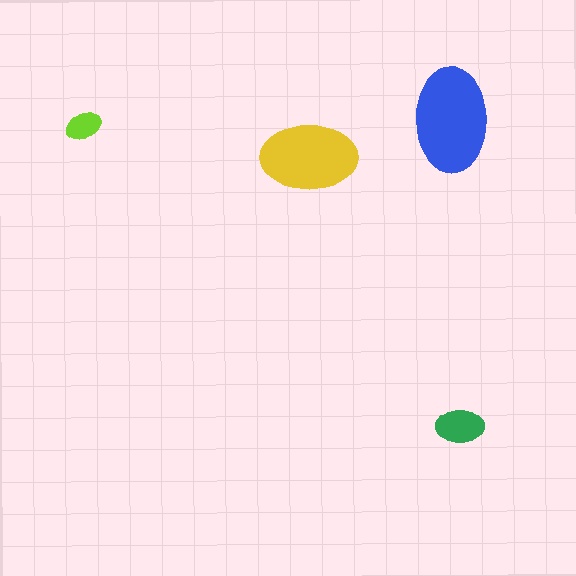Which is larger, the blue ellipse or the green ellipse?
The blue one.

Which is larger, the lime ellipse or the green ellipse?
The green one.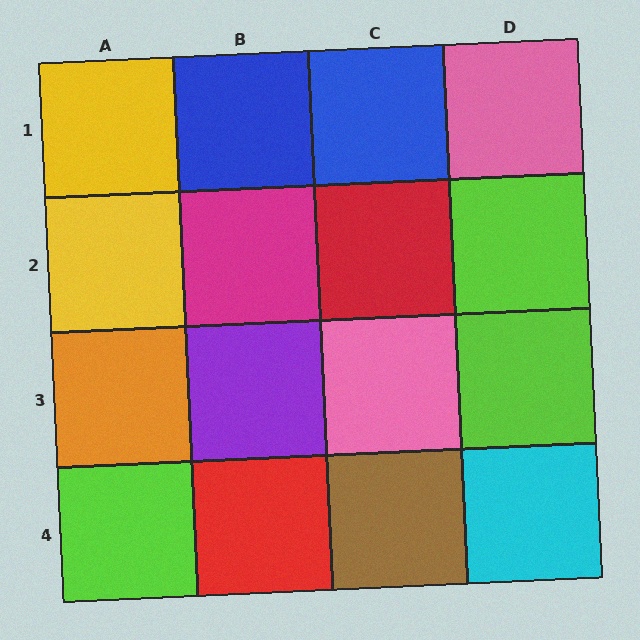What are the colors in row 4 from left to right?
Lime, red, brown, cyan.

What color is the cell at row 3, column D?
Lime.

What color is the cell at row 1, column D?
Pink.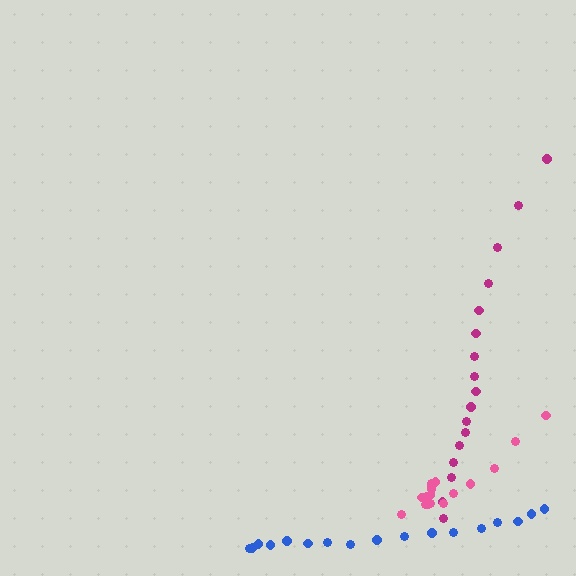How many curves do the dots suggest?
There are 3 distinct paths.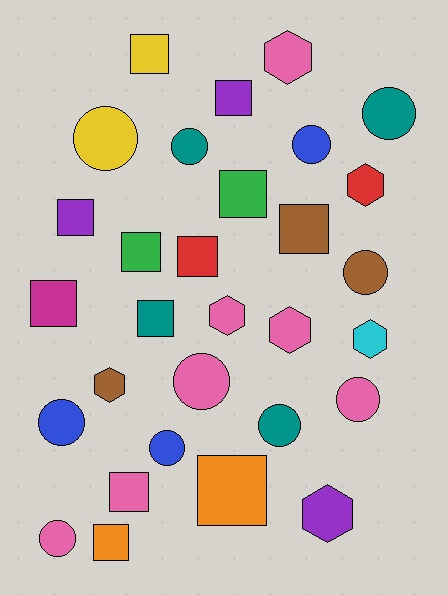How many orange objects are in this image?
There are 2 orange objects.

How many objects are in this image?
There are 30 objects.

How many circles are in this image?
There are 11 circles.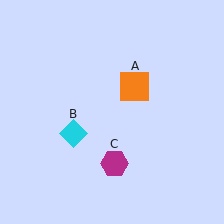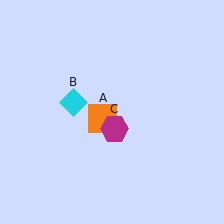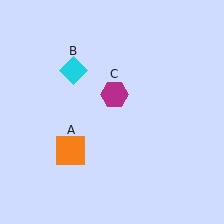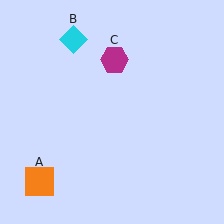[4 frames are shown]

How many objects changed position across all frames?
3 objects changed position: orange square (object A), cyan diamond (object B), magenta hexagon (object C).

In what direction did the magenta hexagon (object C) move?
The magenta hexagon (object C) moved up.